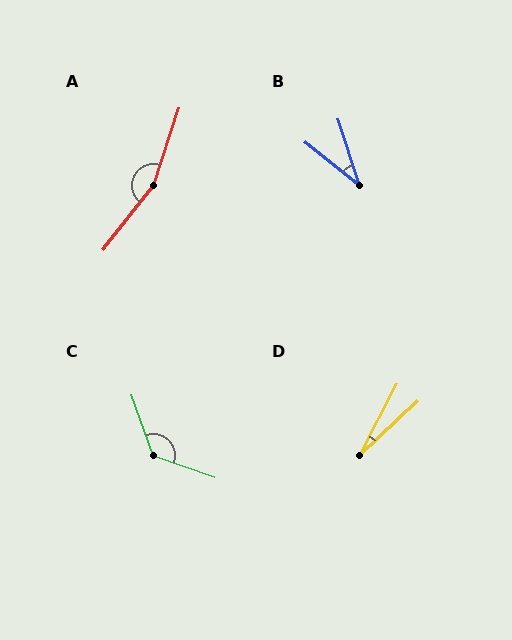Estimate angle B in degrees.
Approximately 34 degrees.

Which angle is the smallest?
D, at approximately 19 degrees.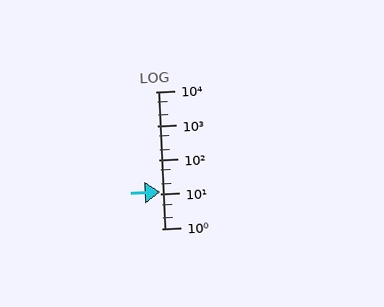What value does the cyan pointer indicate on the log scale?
The pointer indicates approximately 12.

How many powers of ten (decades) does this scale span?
The scale spans 4 decades, from 1 to 10000.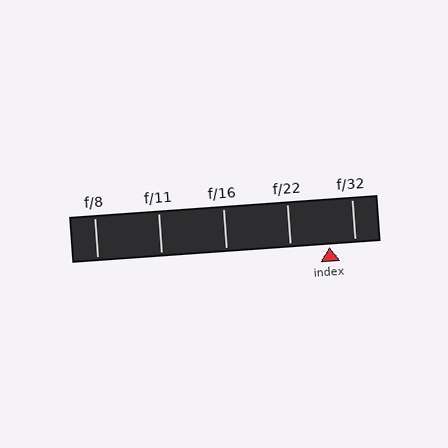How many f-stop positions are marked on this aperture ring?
There are 5 f-stop positions marked.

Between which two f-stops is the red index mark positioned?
The index mark is between f/22 and f/32.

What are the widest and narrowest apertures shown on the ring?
The widest aperture shown is f/8 and the narrowest is f/32.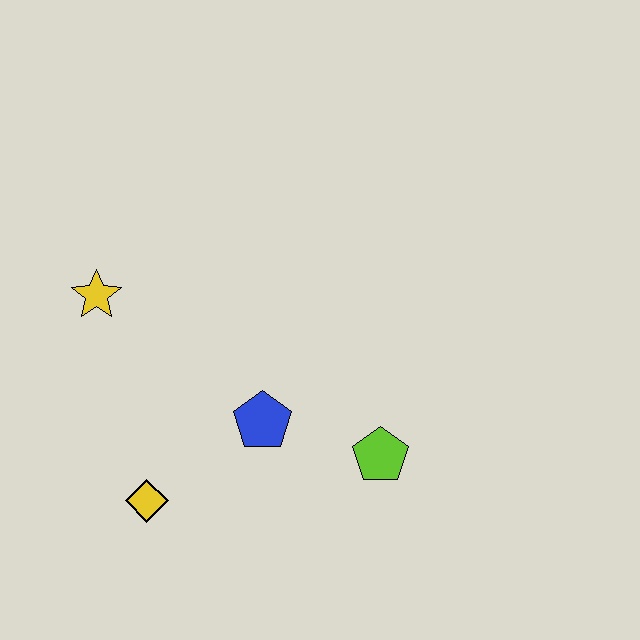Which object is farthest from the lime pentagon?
The yellow star is farthest from the lime pentagon.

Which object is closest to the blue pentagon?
The lime pentagon is closest to the blue pentagon.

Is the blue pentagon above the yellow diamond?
Yes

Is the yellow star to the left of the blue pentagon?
Yes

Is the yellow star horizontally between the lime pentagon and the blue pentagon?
No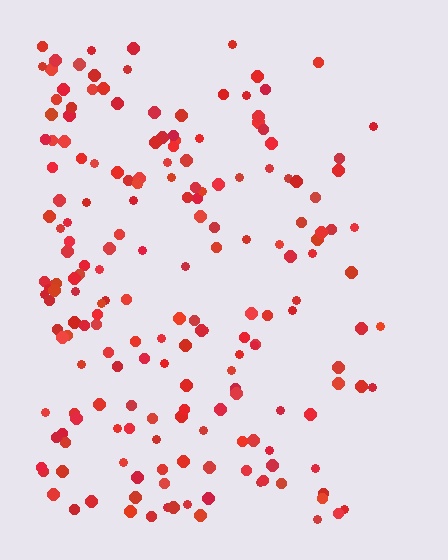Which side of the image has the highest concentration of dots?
The left.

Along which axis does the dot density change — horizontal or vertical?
Horizontal.